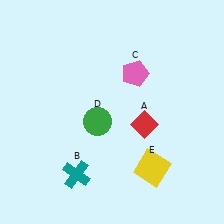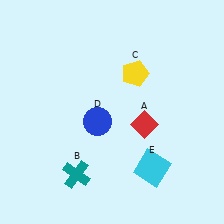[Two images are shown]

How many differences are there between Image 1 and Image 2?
There are 3 differences between the two images.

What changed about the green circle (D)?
In Image 1, D is green. In Image 2, it changed to blue.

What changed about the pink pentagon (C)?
In Image 1, C is pink. In Image 2, it changed to yellow.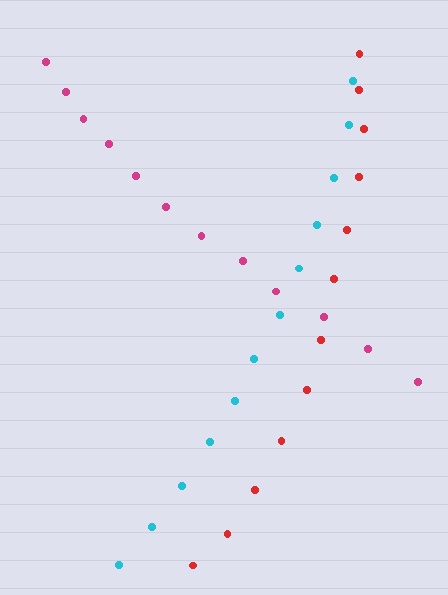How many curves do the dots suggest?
There are 3 distinct paths.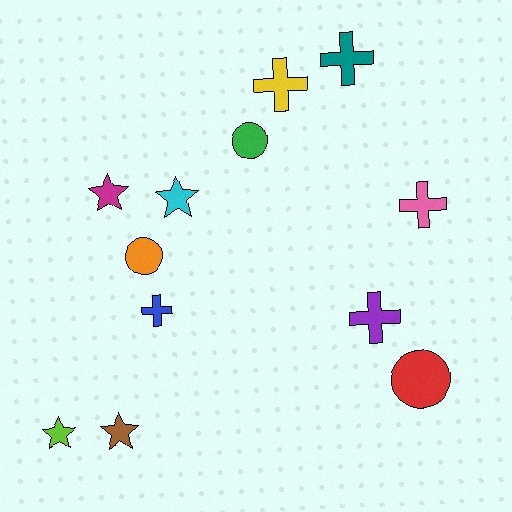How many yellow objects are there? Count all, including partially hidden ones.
There is 1 yellow object.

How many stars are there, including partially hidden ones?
There are 4 stars.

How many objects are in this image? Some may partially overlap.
There are 12 objects.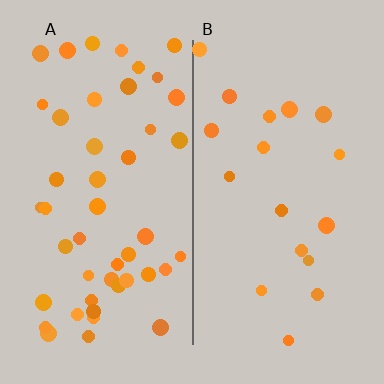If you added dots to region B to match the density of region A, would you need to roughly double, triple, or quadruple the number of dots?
Approximately triple.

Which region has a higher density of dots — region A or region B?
A (the left).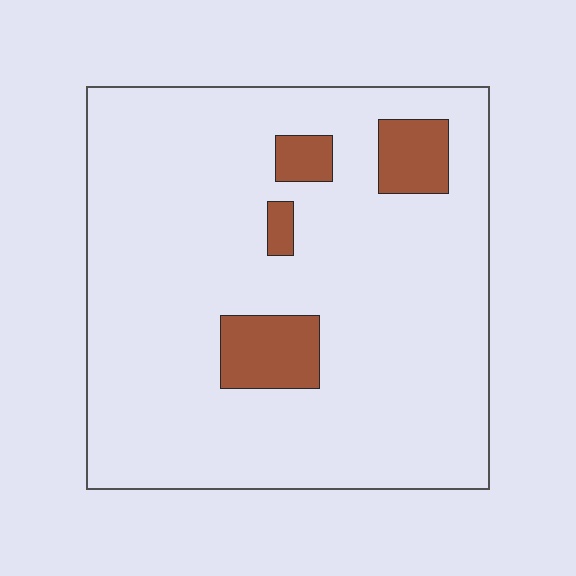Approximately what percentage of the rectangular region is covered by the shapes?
Approximately 10%.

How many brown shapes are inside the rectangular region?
4.